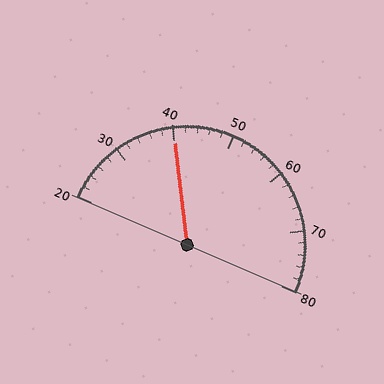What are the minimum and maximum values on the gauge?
The gauge ranges from 20 to 80.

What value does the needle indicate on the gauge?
The needle indicates approximately 40.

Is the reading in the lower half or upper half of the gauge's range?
The reading is in the lower half of the range (20 to 80).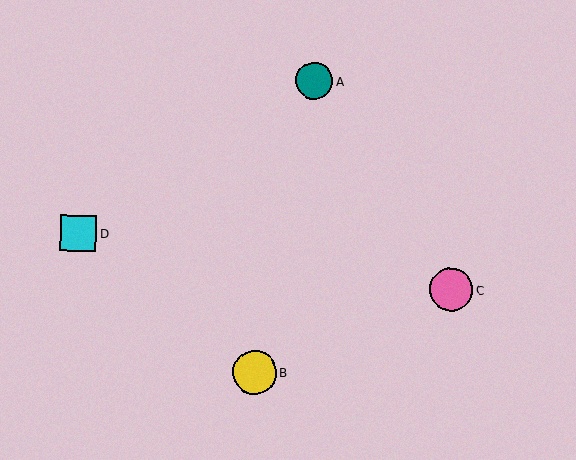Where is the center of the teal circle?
The center of the teal circle is at (314, 81).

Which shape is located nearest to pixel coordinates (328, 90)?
The teal circle (labeled A) at (314, 81) is nearest to that location.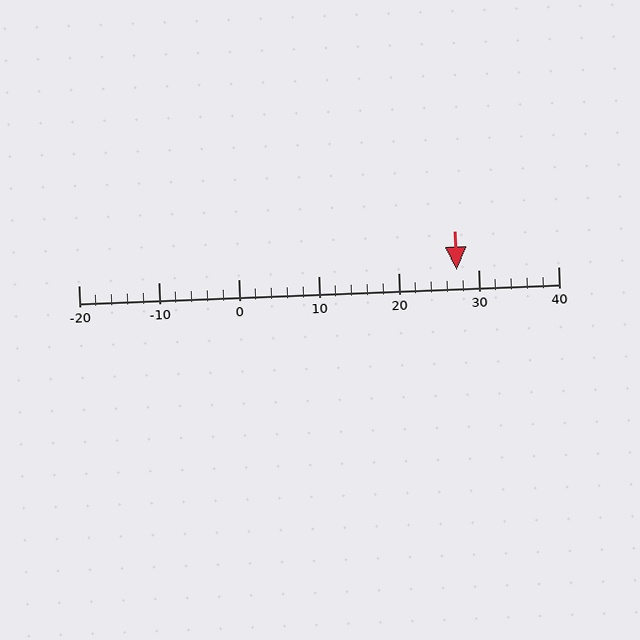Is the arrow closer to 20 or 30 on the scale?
The arrow is closer to 30.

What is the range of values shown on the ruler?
The ruler shows values from -20 to 40.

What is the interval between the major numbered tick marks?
The major tick marks are spaced 10 units apart.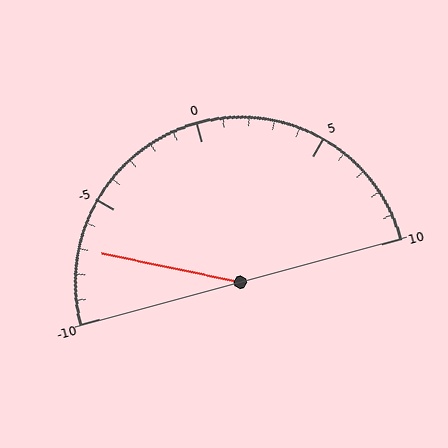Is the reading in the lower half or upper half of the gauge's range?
The reading is in the lower half of the range (-10 to 10).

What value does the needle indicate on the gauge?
The needle indicates approximately -7.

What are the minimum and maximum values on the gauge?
The gauge ranges from -10 to 10.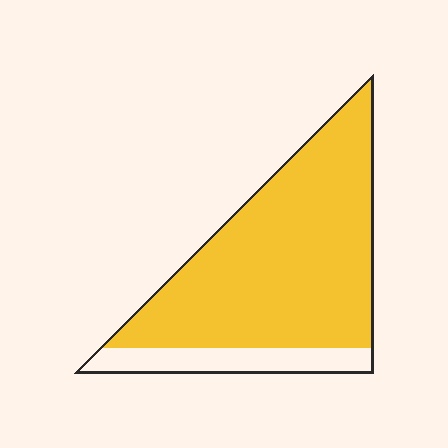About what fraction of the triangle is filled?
About five sixths (5/6).